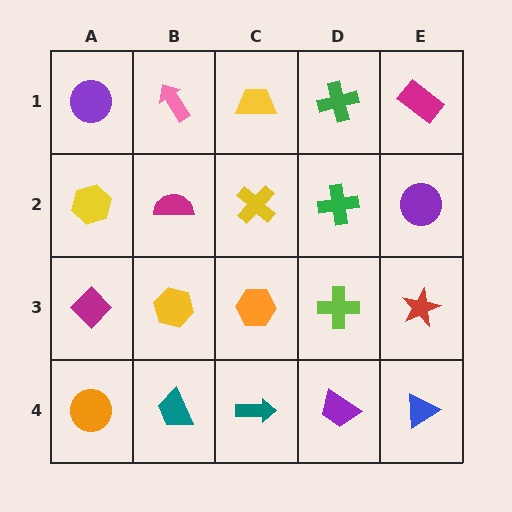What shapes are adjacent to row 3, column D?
A green cross (row 2, column D), a purple trapezoid (row 4, column D), an orange hexagon (row 3, column C), a red star (row 3, column E).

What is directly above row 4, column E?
A red star.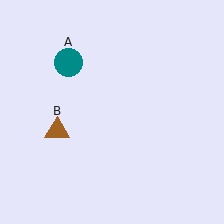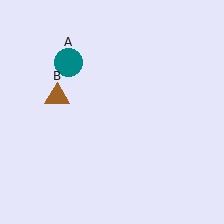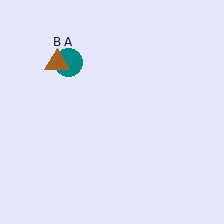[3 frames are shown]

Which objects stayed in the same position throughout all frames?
Teal circle (object A) remained stationary.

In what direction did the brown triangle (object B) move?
The brown triangle (object B) moved up.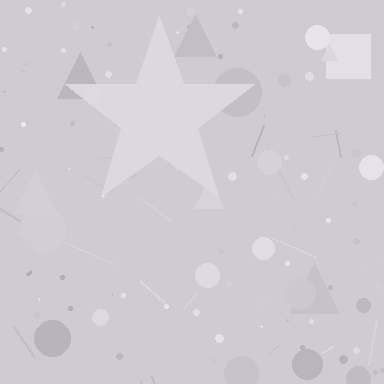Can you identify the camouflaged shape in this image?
The camouflaged shape is a star.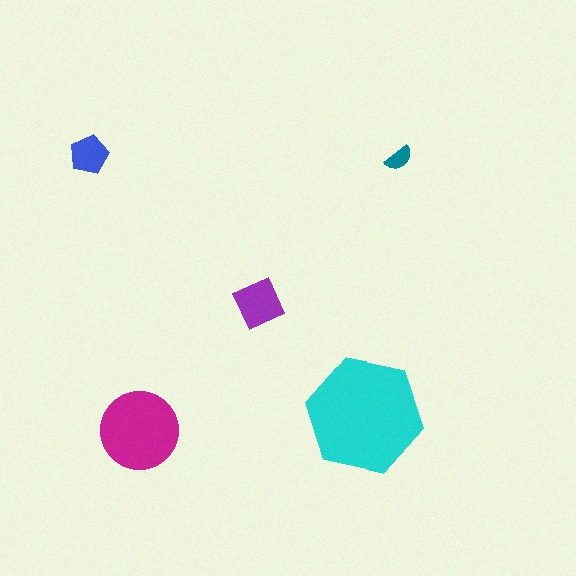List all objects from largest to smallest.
The cyan hexagon, the magenta circle, the purple diamond, the blue pentagon, the teal semicircle.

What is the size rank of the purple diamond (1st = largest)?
3rd.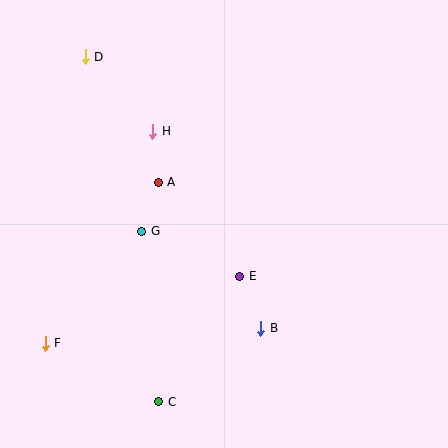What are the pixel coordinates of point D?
Point D is at (85, 57).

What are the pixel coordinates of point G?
Point G is at (142, 231).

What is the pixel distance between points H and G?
The distance between H and G is 101 pixels.